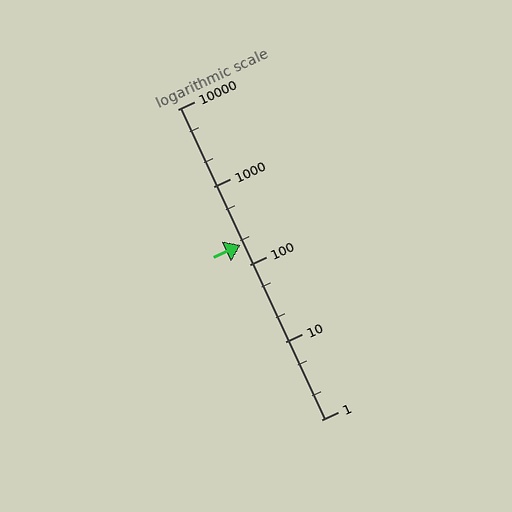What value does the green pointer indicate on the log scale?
The pointer indicates approximately 180.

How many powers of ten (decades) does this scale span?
The scale spans 4 decades, from 1 to 10000.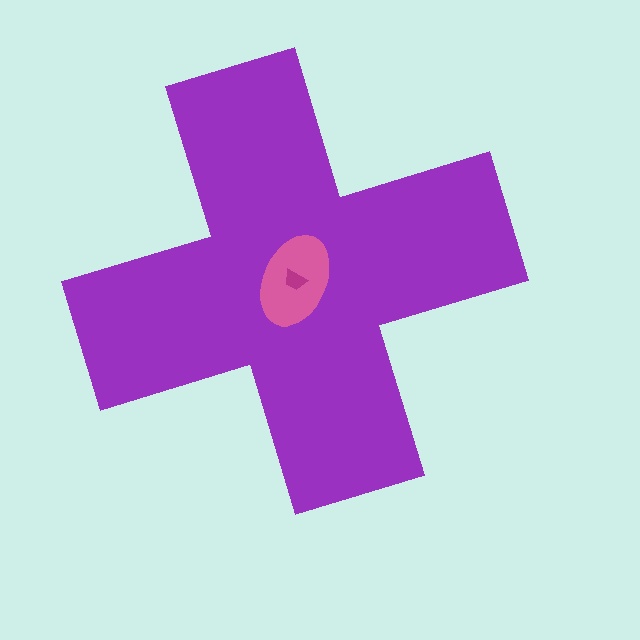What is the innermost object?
The magenta trapezoid.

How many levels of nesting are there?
3.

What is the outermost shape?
The purple cross.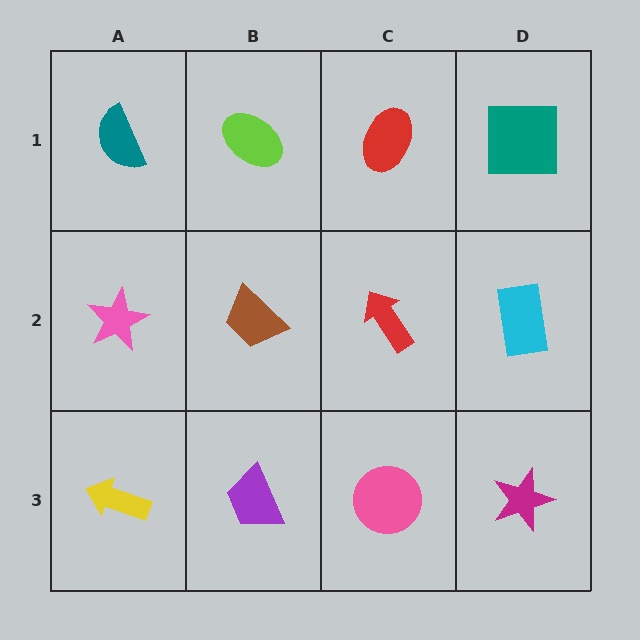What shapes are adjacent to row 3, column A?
A pink star (row 2, column A), a purple trapezoid (row 3, column B).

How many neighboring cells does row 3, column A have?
2.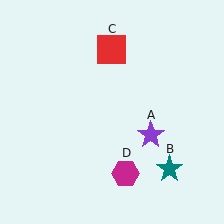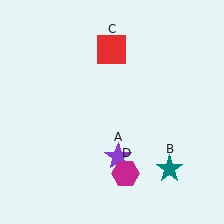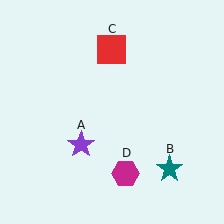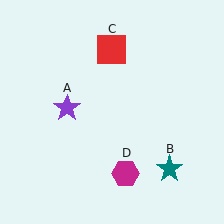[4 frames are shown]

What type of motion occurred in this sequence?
The purple star (object A) rotated clockwise around the center of the scene.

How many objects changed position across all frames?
1 object changed position: purple star (object A).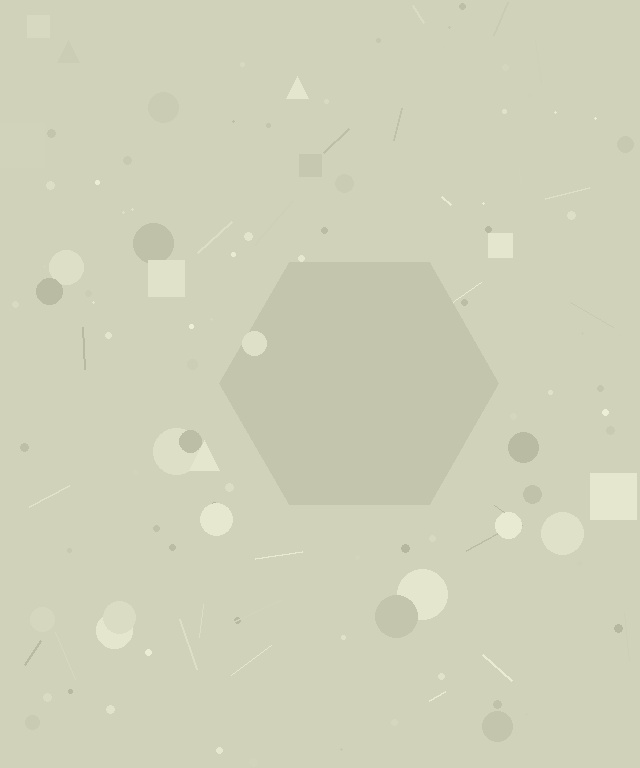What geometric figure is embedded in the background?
A hexagon is embedded in the background.